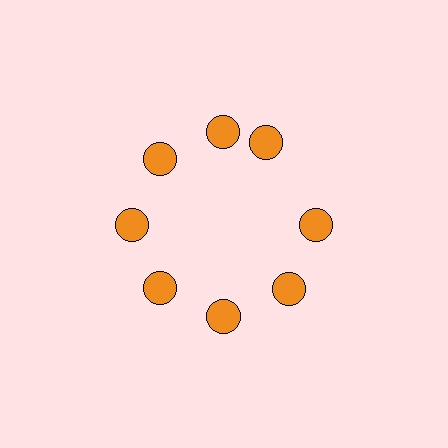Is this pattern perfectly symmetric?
No. The 8 orange circles are arranged in a ring, but one element near the 2 o'clock position is rotated out of alignment along the ring, breaking the 8-fold rotational symmetry.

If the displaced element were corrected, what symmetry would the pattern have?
It would have 8-fold rotational symmetry — the pattern would map onto itself every 45 degrees.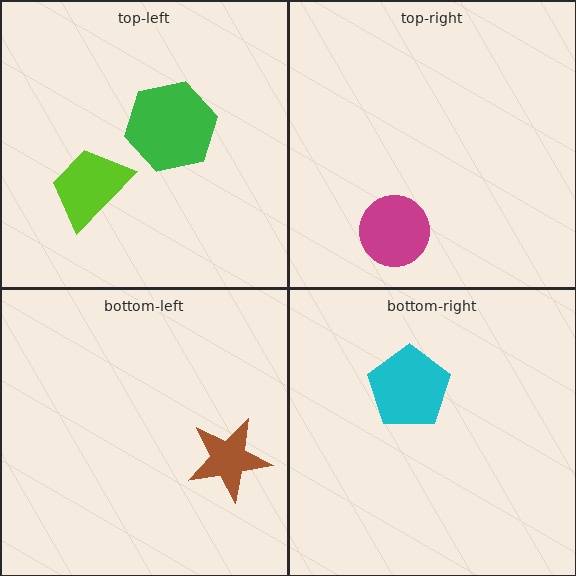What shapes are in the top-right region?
The magenta circle.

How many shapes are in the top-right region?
1.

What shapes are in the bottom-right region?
The cyan pentagon.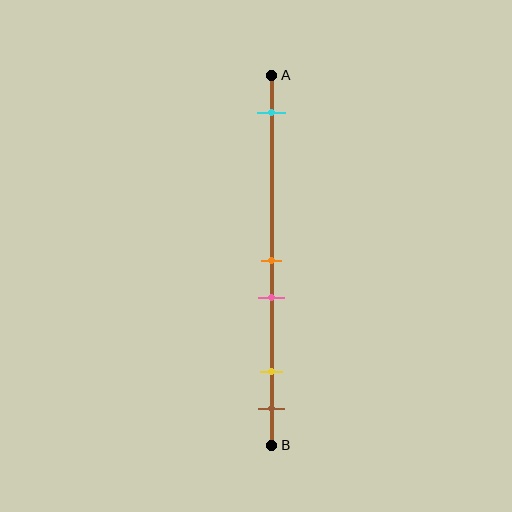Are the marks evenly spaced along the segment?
No, the marks are not evenly spaced.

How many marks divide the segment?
There are 5 marks dividing the segment.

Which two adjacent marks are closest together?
The orange and pink marks are the closest adjacent pair.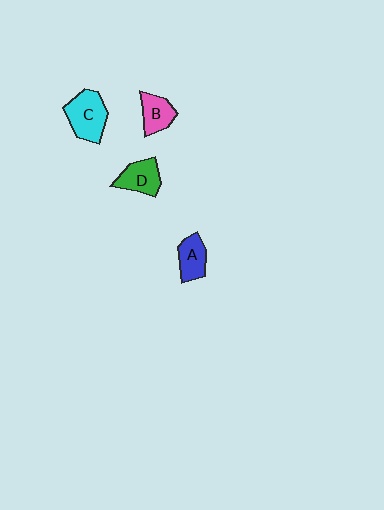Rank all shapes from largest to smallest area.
From largest to smallest: C (cyan), D (green), A (blue), B (pink).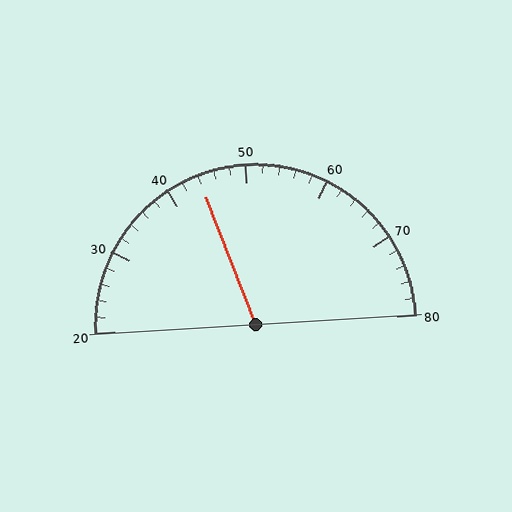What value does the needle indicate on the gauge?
The needle indicates approximately 44.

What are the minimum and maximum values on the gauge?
The gauge ranges from 20 to 80.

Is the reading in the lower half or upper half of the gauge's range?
The reading is in the lower half of the range (20 to 80).